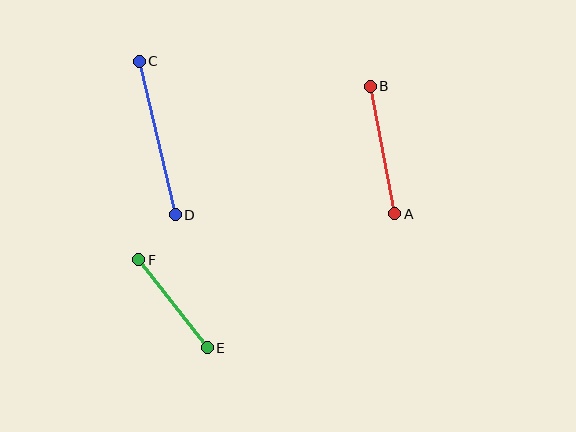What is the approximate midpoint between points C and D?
The midpoint is at approximately (157, 138) pixels.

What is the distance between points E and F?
The distance is approximately 112 pixels.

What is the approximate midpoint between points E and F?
The midpoint is at approximately (173, 304) pixels.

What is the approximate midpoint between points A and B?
The midpoint is at approximately (383, 150) pixels.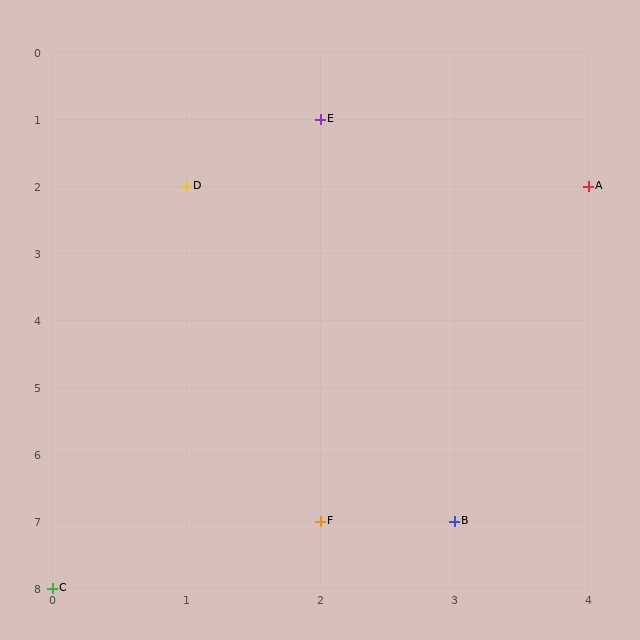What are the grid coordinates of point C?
Point C is at grid coordinates (0, 8).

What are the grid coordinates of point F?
Point F is at grid coordinates (2, 7).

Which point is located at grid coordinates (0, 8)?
Point C is at (0, 8).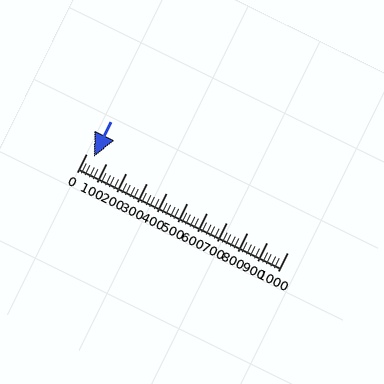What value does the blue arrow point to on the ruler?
The blue arrow points to approximately 40.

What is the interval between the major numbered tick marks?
The major tick marks are spaced 100 units apart.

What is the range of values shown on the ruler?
The ruler shows values from 0 to 1000.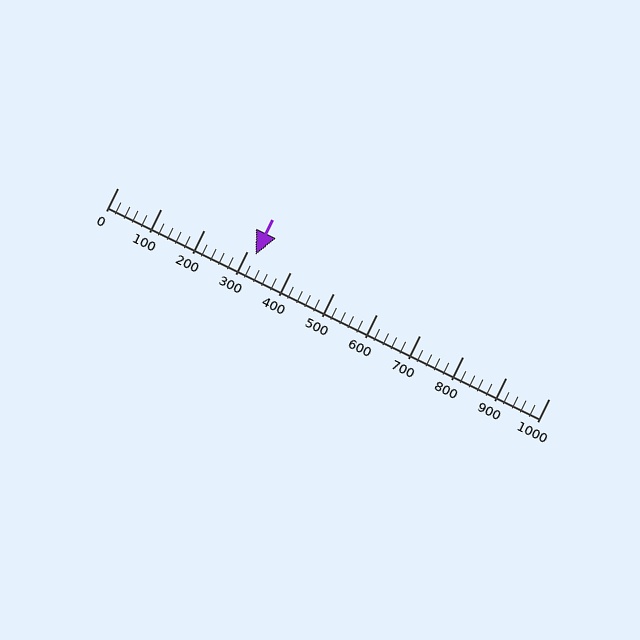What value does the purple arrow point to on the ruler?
The purple arrow points to approximately 320.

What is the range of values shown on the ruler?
The ruler shows values from 0 to 1000.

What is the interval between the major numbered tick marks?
The major tick marks are spaced 100 units apart.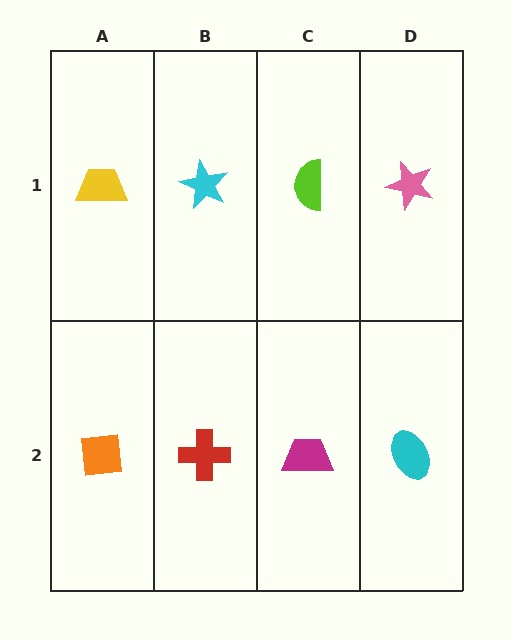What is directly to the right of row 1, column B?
A lime semicircle.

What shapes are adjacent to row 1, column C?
A magenta trapezoid (row 2, column C), a cyan star (row 1, column B), a pink star (row 1, column D).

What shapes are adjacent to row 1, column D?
A cyan ellipse (row 2, column D), a lime semicircle (row 1, column C).